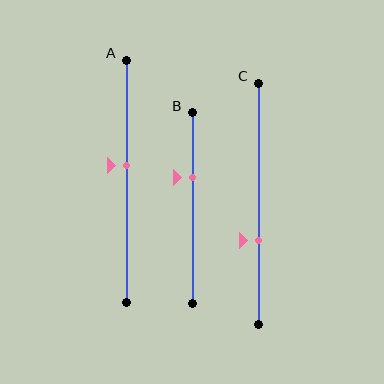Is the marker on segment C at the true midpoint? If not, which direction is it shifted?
No, the marker on segment C is shifted downward by about 15% of the segment length.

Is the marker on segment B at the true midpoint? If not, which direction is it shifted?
No, the marker on segment B is shifted upward by about 16% of the segment length.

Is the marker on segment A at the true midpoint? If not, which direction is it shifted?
No, the marker on segment A is shifted upward by about 6% of the segment length.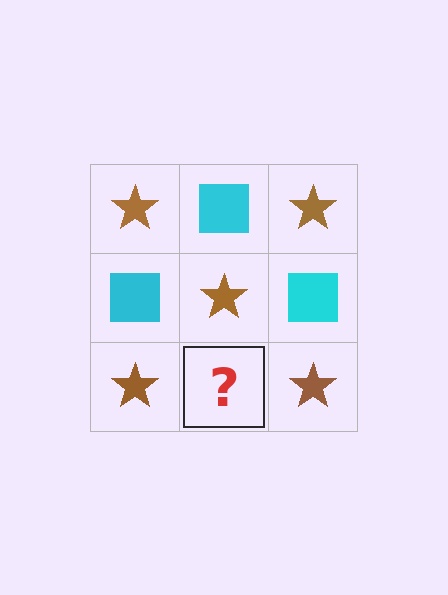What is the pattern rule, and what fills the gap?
The rule is that it alternates brown star and cyan square in a checkerboard pattern. The gap should be filled with a cyan square.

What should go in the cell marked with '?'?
The missing cell should contain a cyan square.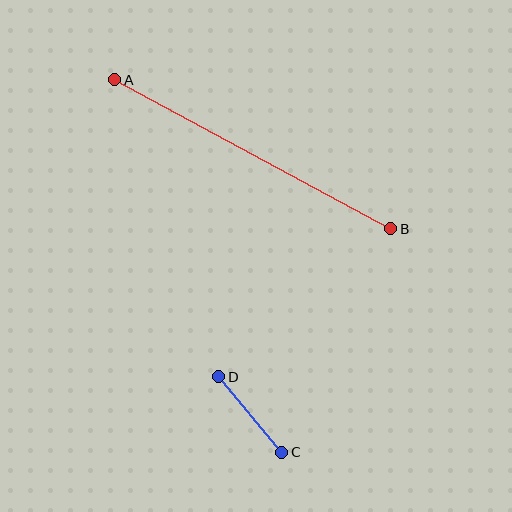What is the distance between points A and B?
The distance is approximately 314 pixels.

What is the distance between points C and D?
The distance is approximately 98 pixels.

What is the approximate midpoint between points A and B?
The midpoint is at approximately (253, 154) pixels.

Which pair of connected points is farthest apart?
Points A and B are farthest apart.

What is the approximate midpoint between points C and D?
The midpoint is at approximately (250, 415) pixels.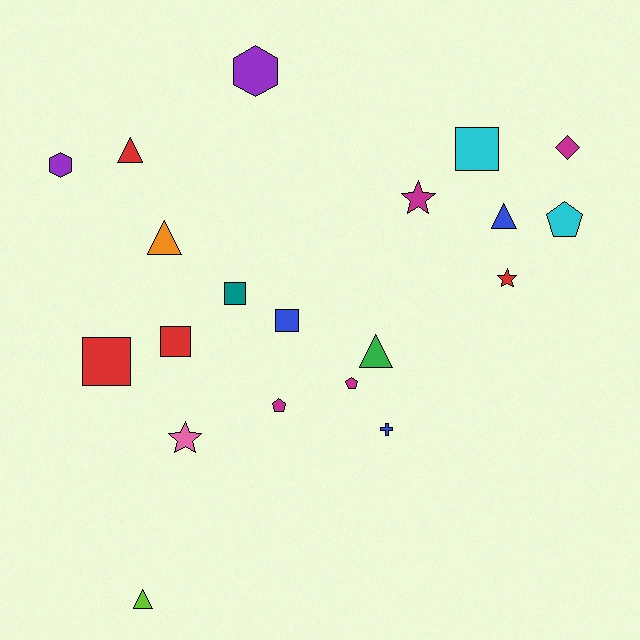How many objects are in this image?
There are 20 objects.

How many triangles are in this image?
There are 5 triangles.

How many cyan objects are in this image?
There are 2 cyan objects.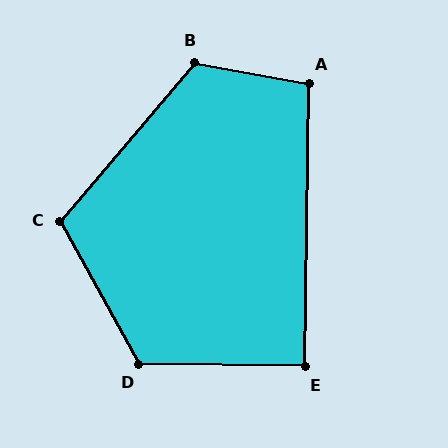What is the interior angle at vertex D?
Approximately 120 degrees (obtuse).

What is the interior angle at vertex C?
Approximately 111 degrees (obtuse).